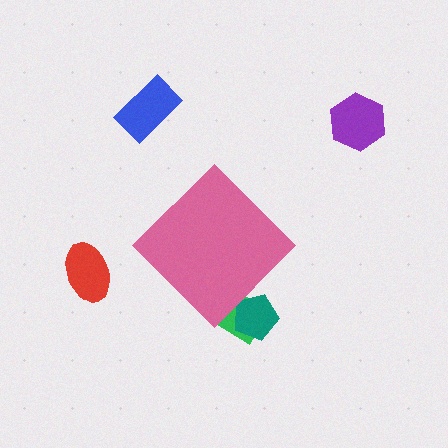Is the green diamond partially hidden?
Yes, the green diamond is partially hidden behind the pink diamond.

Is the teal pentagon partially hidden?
Yes, the teal pentagon is partially hidden behind the pink diamond.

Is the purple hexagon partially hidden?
No, the purple hexagon is fully visible.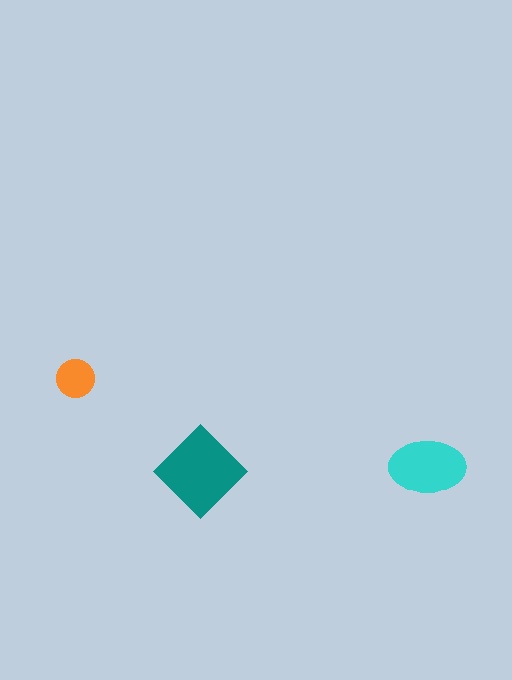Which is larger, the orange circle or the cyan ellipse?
The cyan ellipse.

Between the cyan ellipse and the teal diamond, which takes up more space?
The teal diamond.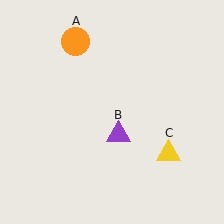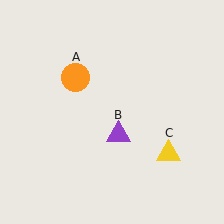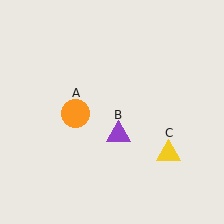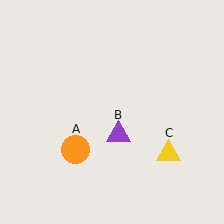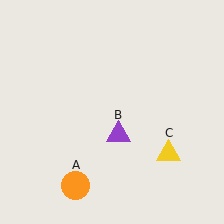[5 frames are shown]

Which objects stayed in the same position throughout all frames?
Purple triangle (object B) and yellow triangle (object C) remained stationary.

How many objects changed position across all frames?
1 object changed position: orange circle (object A).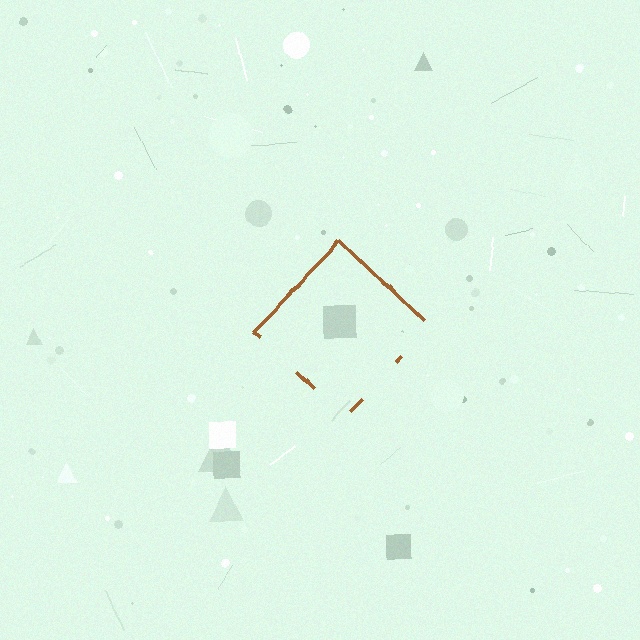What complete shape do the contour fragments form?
The contour fragments form a diamond.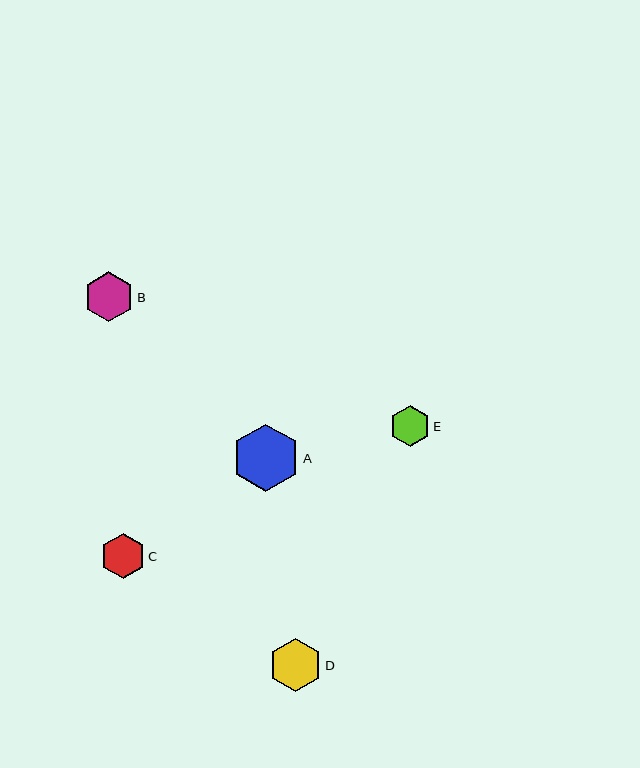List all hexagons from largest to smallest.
From largest to smallest: A, D, B, C, E.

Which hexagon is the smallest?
Hexagon E is the smallest with a size of approximately 41 pixels.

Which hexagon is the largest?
Hexagon A is the largest with a size of approximately 67 pixels.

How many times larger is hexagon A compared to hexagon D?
Hexagon A is approximately 1.3 times the size of hexagon D.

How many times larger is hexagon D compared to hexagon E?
Hexagon D is approximately 1.3 times the size of hexagon E.